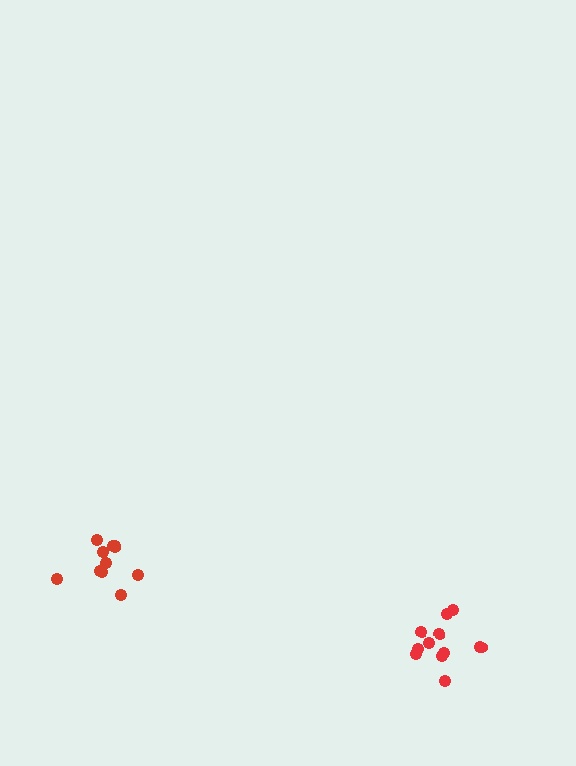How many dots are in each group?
Group 1: 12 dots, Group 2: 11 dots (23 total).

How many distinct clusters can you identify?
There are 2 distinct clusters.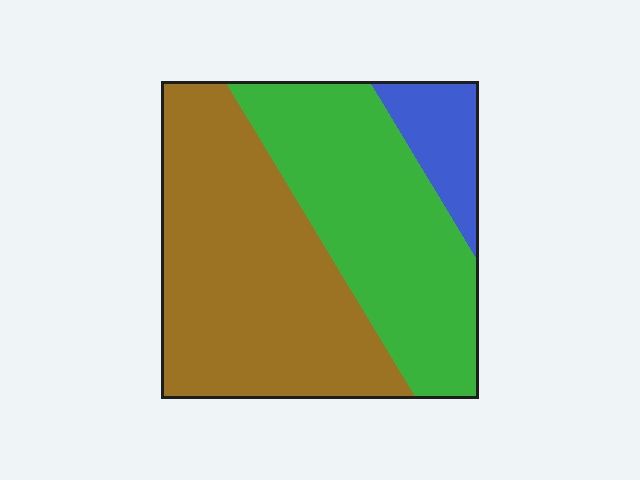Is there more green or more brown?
Brown.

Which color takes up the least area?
Blue, at roughly 10%.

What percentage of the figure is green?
Green takes up between a third and a half of the figure.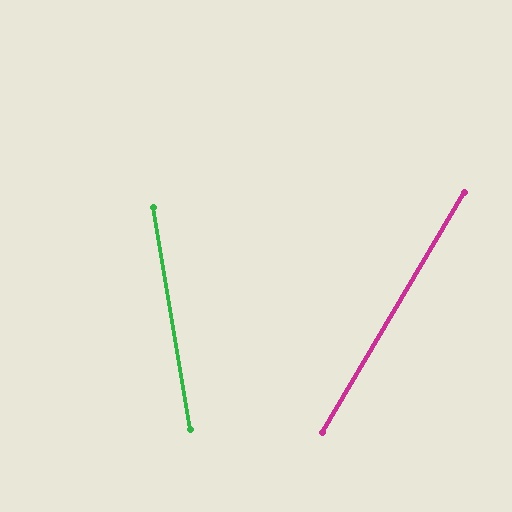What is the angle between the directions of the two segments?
Approximately 40 degrees.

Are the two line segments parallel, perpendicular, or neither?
Neither parallel nor perpendicular — they differ by about 40°.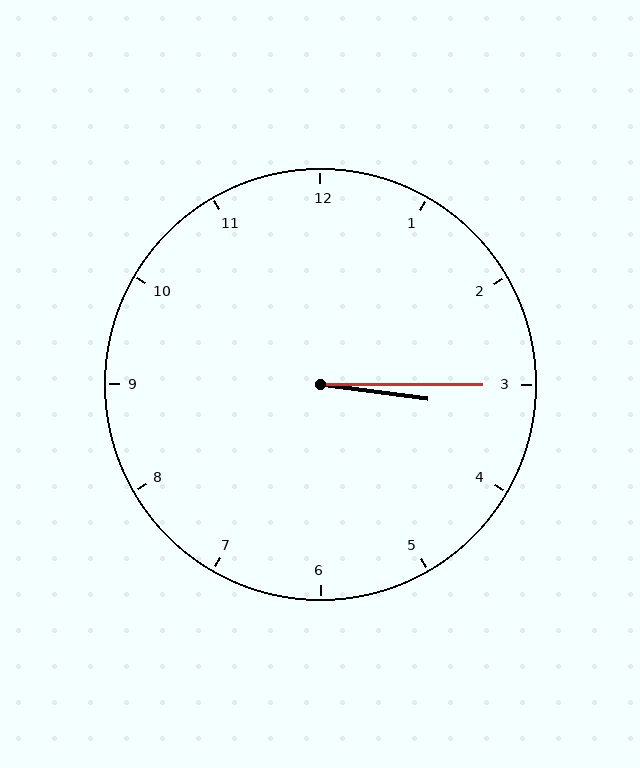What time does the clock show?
3:15.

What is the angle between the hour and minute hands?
Approximately 8 degrees.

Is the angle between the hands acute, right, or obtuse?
It is acute.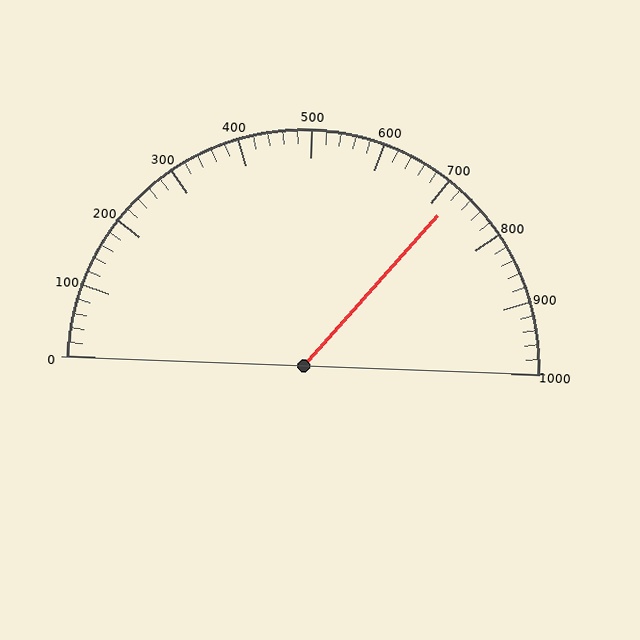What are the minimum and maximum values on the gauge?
The gauge ranges from 0 to 1000.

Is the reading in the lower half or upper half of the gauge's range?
The reading is in the upper half of the range (0 to 1000).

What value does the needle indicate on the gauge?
The needle indicates approximately 720.